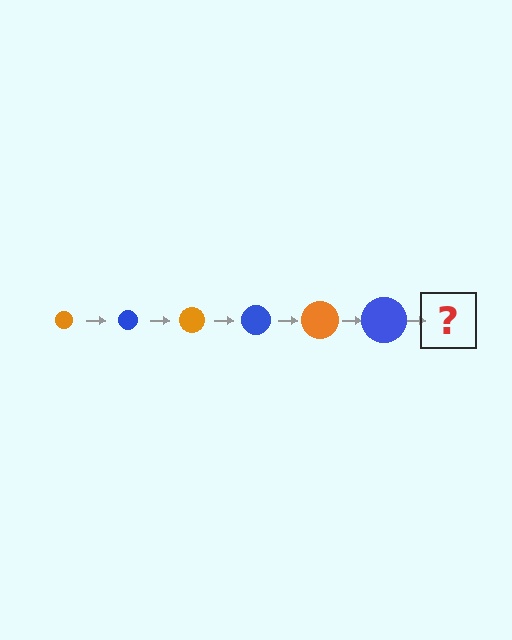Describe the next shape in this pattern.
It should be an orange circle, larger than the previous one.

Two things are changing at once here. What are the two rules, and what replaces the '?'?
The two rules are that the circle grows larger each step and the color cycles through orange and blue. The '?' should be an orange circle, larger than the previous one.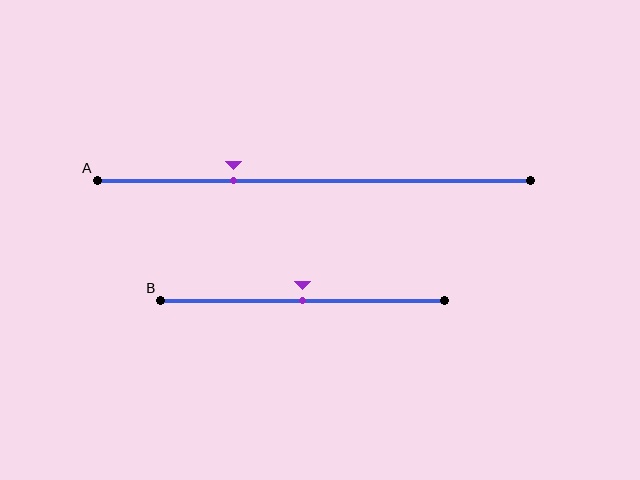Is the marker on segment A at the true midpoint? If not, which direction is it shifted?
No, the marker on segment A is shifted to the left by about 19% of the segment length.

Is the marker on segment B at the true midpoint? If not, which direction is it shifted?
Yes, the marker on segment B is at the true midpoint.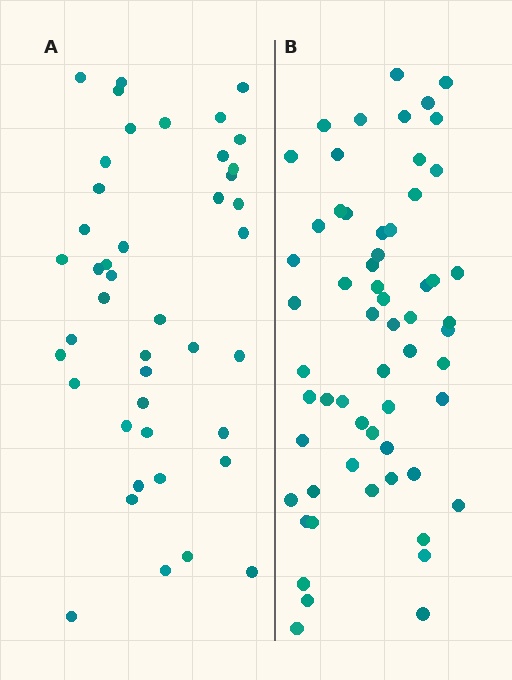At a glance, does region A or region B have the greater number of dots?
Region B (the right region) has more dots.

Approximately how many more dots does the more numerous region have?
Region B has approximately 15 more dots than region A.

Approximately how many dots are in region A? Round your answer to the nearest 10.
About 40 dots. (The exact count is 43, which rounds to 40.)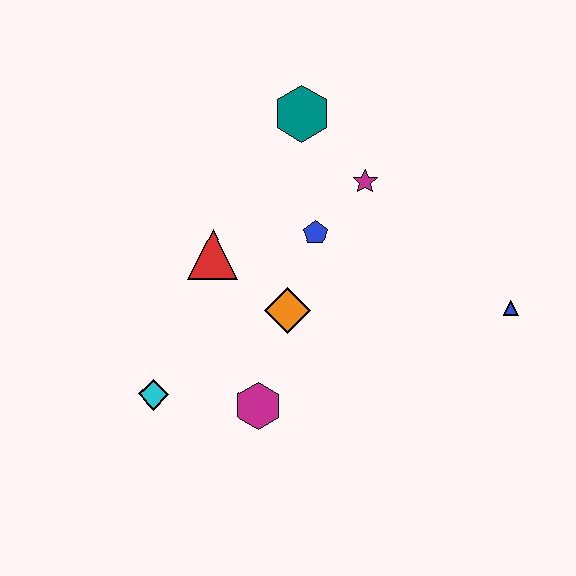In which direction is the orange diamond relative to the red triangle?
The orange diamond is to the right of the red triangle.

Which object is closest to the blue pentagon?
The magenta star is closest to the blue pentagon.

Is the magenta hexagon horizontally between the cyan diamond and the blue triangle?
Yes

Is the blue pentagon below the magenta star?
Yes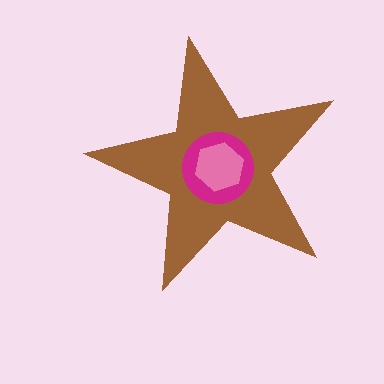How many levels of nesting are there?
3.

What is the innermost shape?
The pink hexagon.